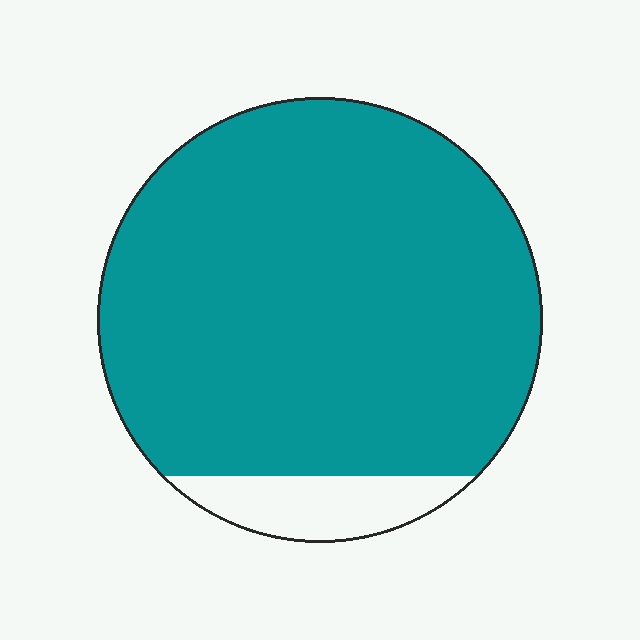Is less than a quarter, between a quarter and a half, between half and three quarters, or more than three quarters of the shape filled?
More than three quarters.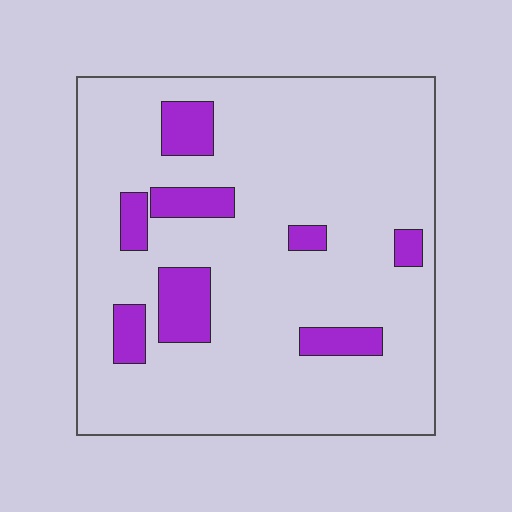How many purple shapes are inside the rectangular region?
8.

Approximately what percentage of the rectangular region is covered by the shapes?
Approximately 15%.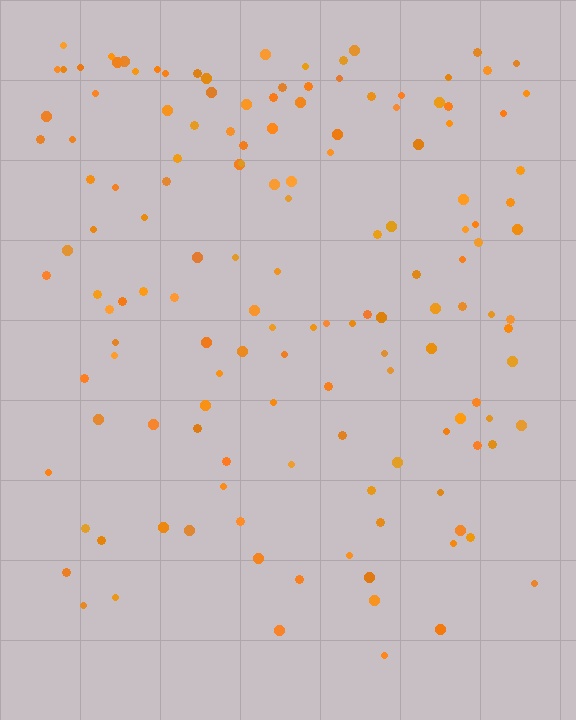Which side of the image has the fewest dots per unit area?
The bottom.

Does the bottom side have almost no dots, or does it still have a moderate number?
Still a moderate number, just noticeably fewer than the top.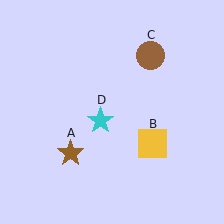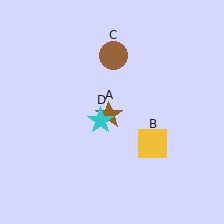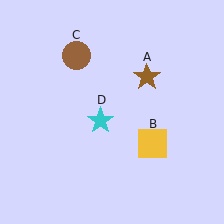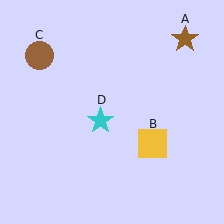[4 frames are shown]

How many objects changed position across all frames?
2 objects changed position: brown star (object A), brown circle (object C).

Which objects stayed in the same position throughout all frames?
Yellow square (object B) and cyan star (object D) remained stationary.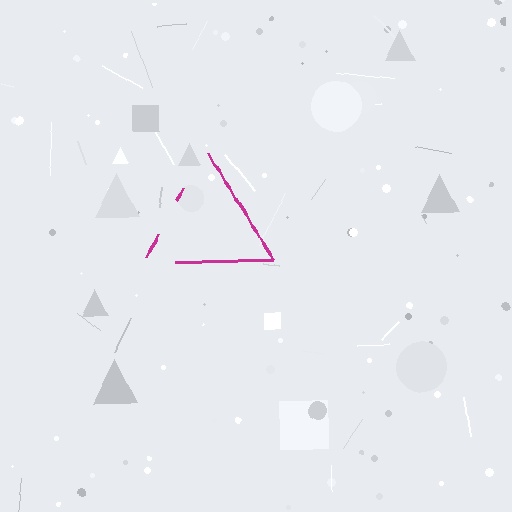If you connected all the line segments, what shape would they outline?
They would outline a triangle.